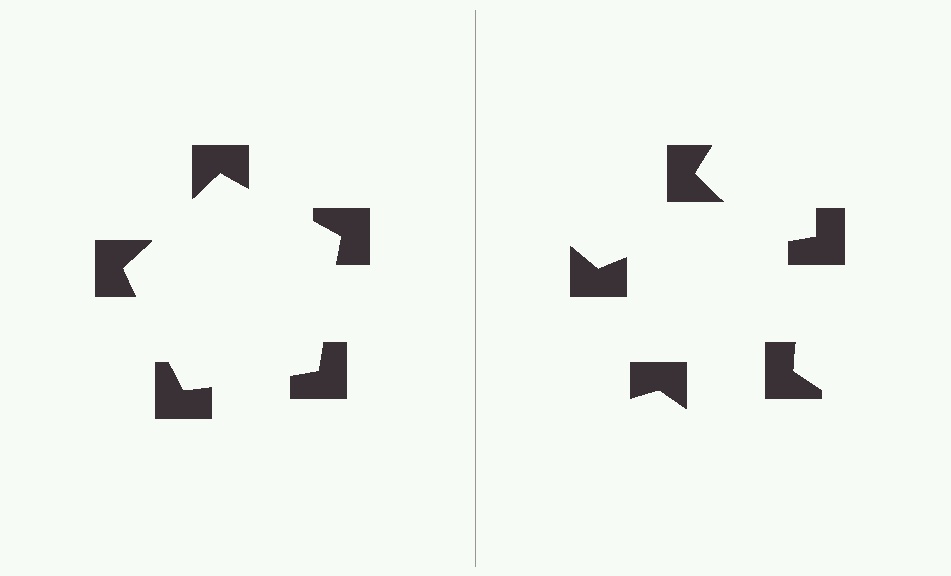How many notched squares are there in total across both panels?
10 — 5 on each side.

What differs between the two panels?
The notched squares are positioned identically on both sides; only the wedge orientations differ. On the left they align to a pentagon; on the right they are misaligned.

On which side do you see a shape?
An illusory pentagon appears on the left side. On the right side the wedge cuts are rotated, so no coherent shape forms.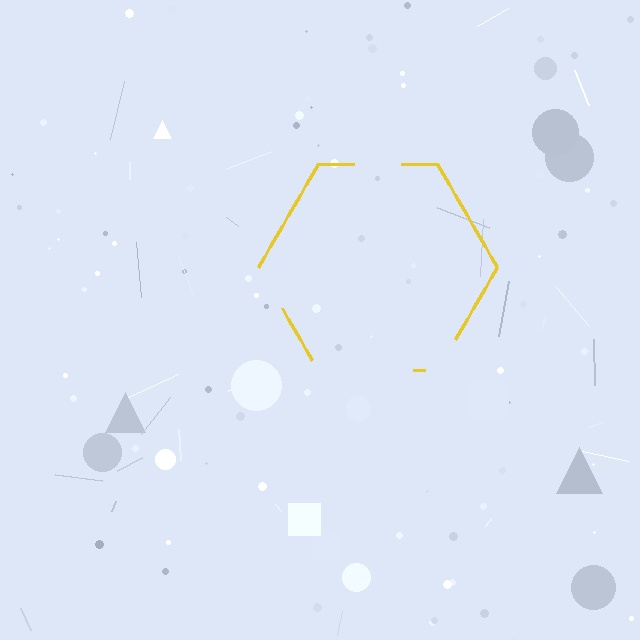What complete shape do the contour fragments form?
The contour fragments form a hexagon.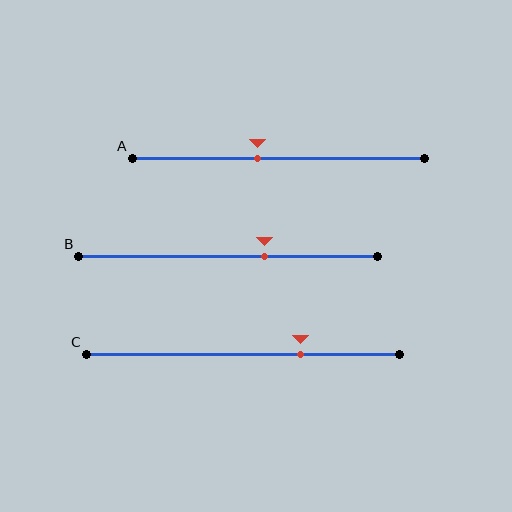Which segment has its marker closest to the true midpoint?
Segment A has its marker closest to the true midpoint.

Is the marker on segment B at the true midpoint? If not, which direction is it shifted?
No, the marker on segment B is shifted to the right by about 12% of the segment length.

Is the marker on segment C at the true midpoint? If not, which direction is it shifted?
No, the marker on segment C is shifted to the right by about 19% of the segment length.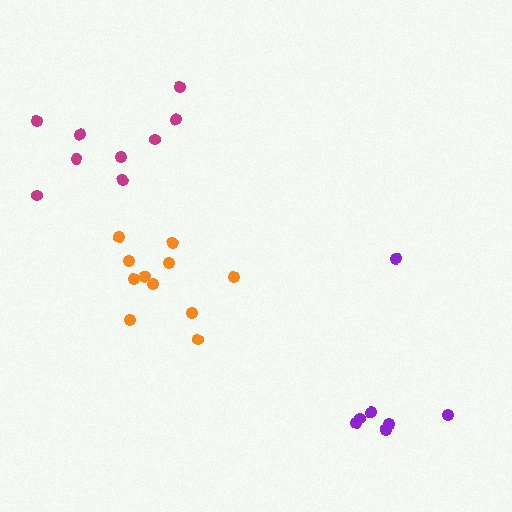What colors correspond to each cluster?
The clusters are colored: purple, orange, magenta.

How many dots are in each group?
Group 1: 7 dots, Group 2: 11 dots, Group 3: 9 dots (27 total).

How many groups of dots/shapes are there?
There are 3 groups.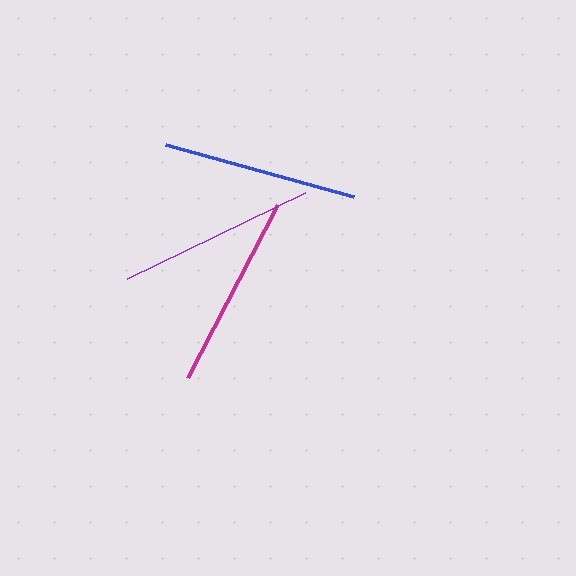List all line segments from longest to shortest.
From longest to shortest: purple, magenta, blue.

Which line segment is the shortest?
The blue line is the shortest at approximately 195 pixels.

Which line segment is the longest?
The purple line is the longest at approximately 197 pixels.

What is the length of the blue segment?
The blue segment is approximately 195 pixels long.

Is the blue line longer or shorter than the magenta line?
The magenta line is longer than the blue line.